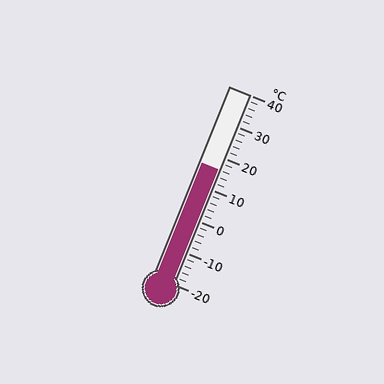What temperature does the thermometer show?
The thermometer shows approximately 16°C.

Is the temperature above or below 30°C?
The temperature is below 30°C.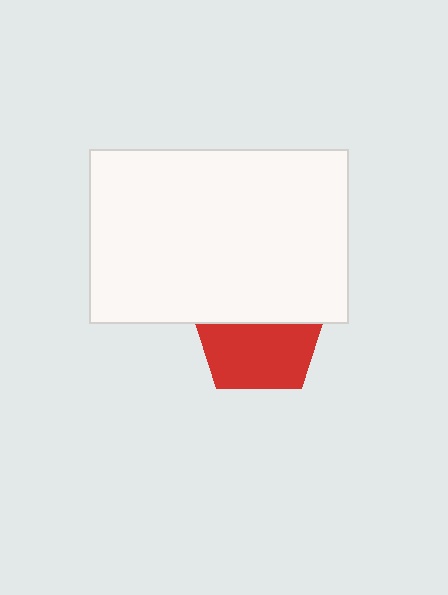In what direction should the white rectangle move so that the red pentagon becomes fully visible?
The white rectangle should move up. That is the shortest direction to clear the overlap and leave the red pentagon fully visible.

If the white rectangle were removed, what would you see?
You would see the complete red pentagon.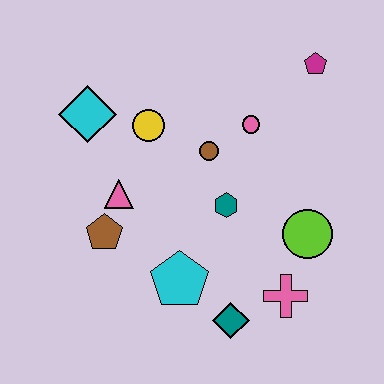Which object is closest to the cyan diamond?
The yellow circle is closest to the cyan diamond.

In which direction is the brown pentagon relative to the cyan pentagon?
The brown pentagon is to the left of the cyan pentagon.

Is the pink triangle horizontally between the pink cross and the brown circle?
No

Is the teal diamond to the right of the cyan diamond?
Yes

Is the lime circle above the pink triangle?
No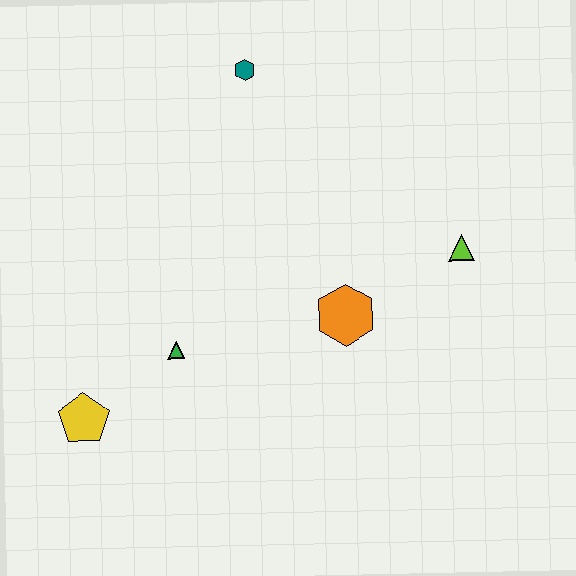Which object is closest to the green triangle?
The yellow pentagon is closest to the green triangle.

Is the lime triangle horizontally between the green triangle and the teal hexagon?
No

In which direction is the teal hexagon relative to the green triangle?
The teal hexagon is above the green triangle.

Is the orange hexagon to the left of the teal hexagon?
No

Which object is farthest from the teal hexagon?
The yellow pentagon is farthest from the teal hexagon.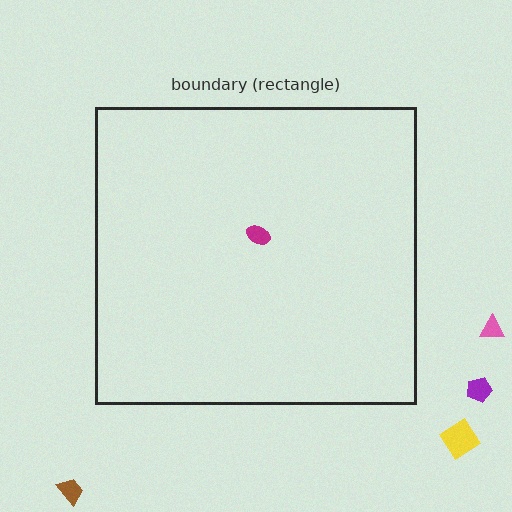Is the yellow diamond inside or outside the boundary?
Outside.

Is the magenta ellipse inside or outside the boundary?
Inside.